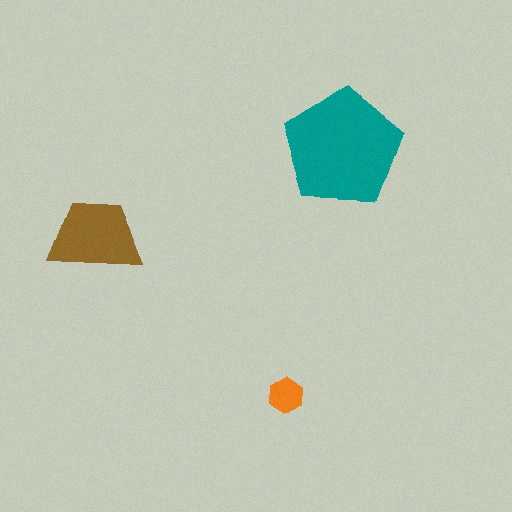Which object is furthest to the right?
The teal pentagon is rightmost.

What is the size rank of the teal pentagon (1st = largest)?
1st.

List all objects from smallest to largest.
The orange hexagon, the brown trapezoid, the teal pentagon.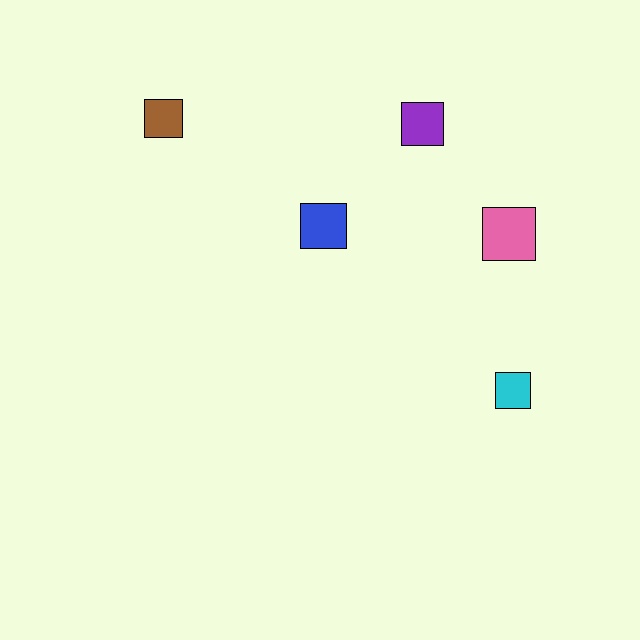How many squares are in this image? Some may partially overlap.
There are 5 squares.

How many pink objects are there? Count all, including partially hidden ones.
There is 1 pink object.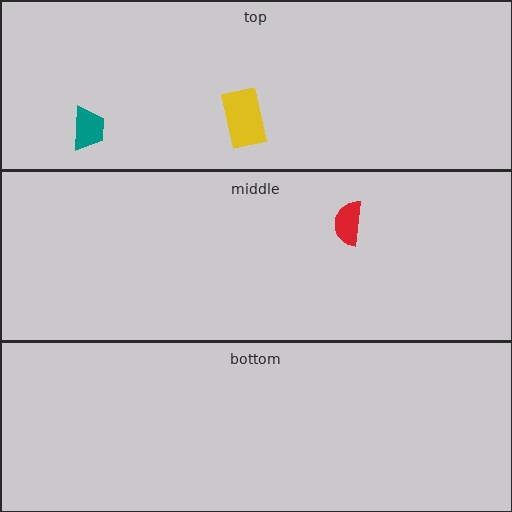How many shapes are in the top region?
2.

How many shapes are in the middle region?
1.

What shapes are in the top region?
The teal trapezoid, the yellow rectangle.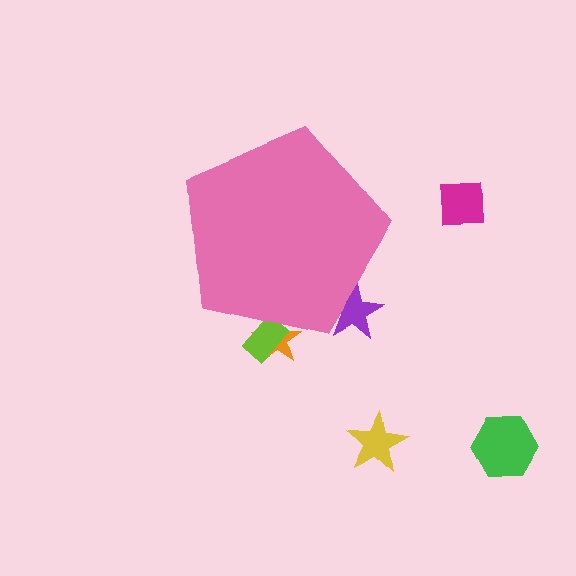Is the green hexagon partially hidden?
No, the green hexagon is fully visible.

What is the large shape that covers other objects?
A pink pentagon.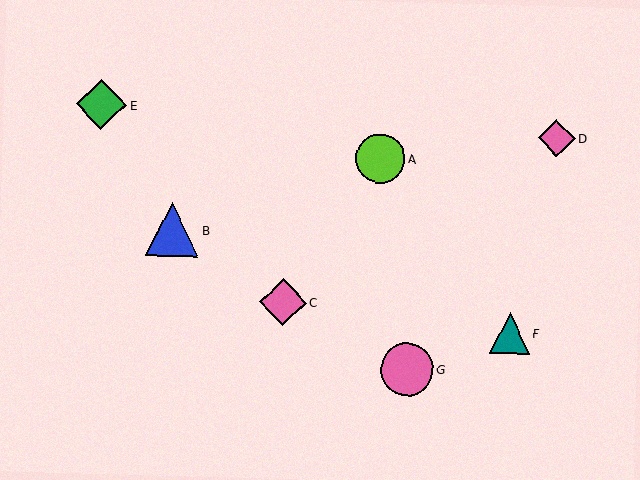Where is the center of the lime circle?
The center of the lime circle is at (381, 159).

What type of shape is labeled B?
Shape B is a blue triangle.